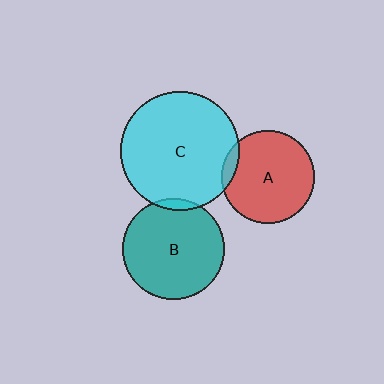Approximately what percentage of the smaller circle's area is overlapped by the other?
Approximately 5%.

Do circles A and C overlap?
Yes.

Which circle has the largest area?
Circle C (cyan).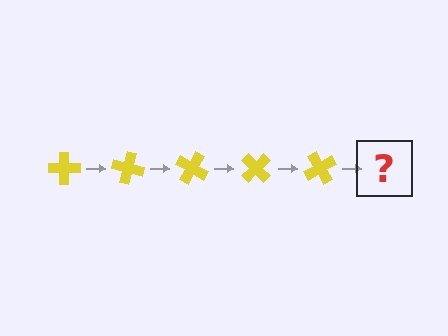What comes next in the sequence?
The next element should be a yellow cross rotated 75 degrees.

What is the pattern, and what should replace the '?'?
The pattern is that the cross rotates 15 degrees each step. The '?' should be a yellow cross rotated 75 degrees.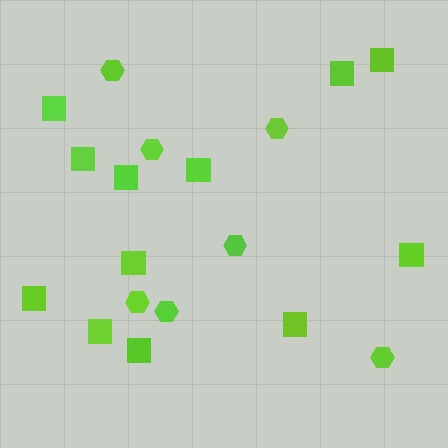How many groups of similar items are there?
There are 2 groups: one group of squares (12) and one group of hexagons (7).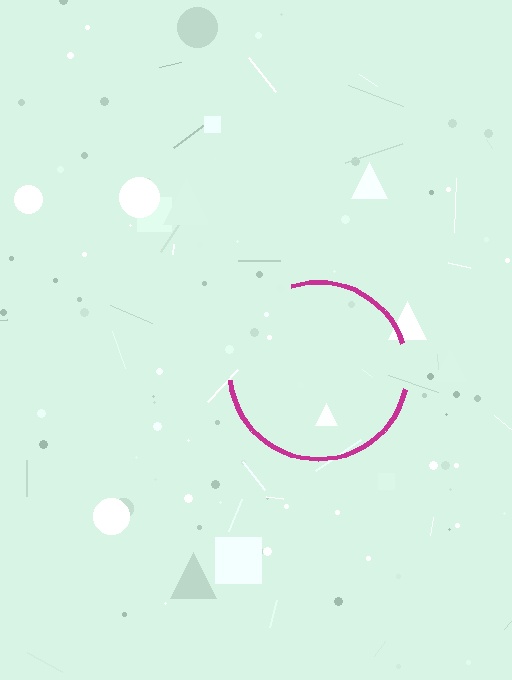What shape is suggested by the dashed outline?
The dashed outline suggests a circle.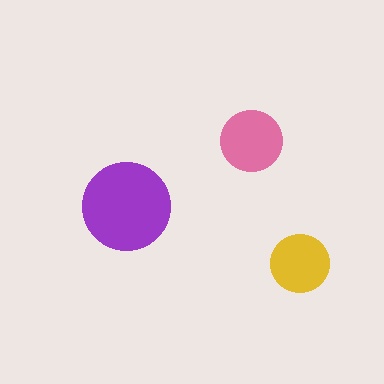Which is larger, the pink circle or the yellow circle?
The pink one.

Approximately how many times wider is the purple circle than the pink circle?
About 1.5 times wider.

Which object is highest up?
The pink circle is topmost.